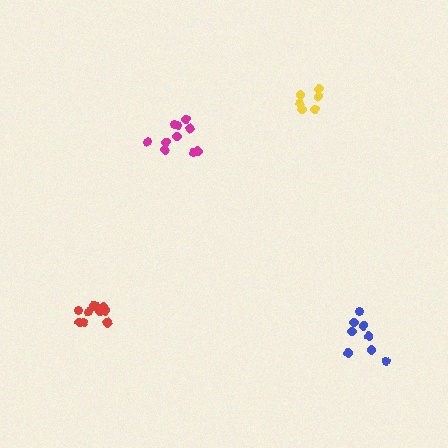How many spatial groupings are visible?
There are 4 spatial groupings.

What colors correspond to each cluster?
The clusters are colored: yellow, blue, red, magenta.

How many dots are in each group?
Group 1: 6 dots, Group 2: 9 dots, Group 3: 10 dots, Group 4: 10 dots (35 total).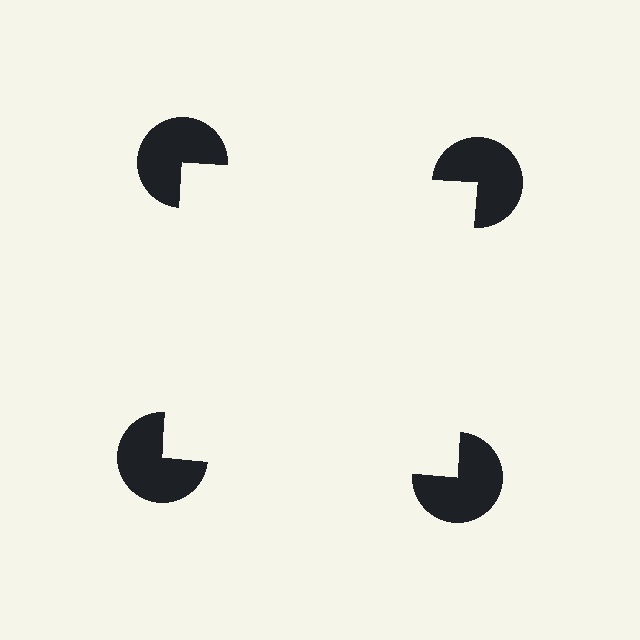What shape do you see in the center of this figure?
An illusory square — its edges are inferred from the aligned wedge cuts in the pac-man discs, not physically drawn.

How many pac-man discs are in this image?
There are 4 — one at each vertex of the illusory square.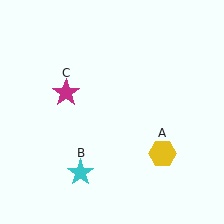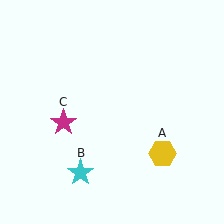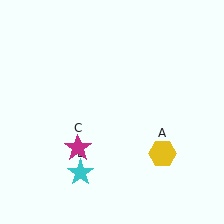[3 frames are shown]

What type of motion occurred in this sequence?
The magenta star (object C) rotated counterclockwise around the center of the scene.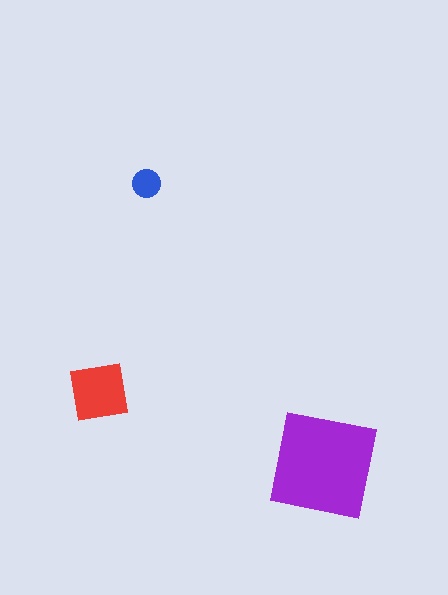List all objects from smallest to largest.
The blue circle, the red square, the purple square.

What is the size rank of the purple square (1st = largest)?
1st.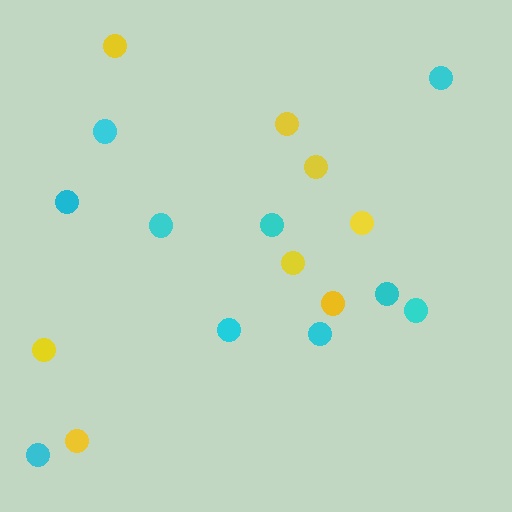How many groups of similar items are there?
There are 2 groups: one group of yellow circles (8) and one group of cyan circles (10).